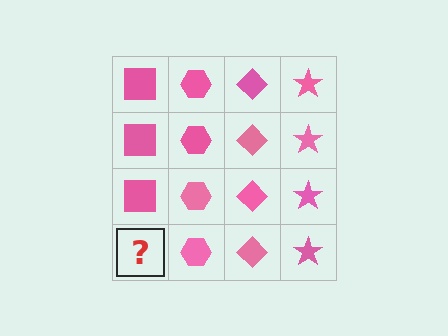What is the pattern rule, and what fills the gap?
The rule is that each column has a consistent shape. The gap should be filled with a pink square.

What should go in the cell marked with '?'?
The missing cell should contain a pink square.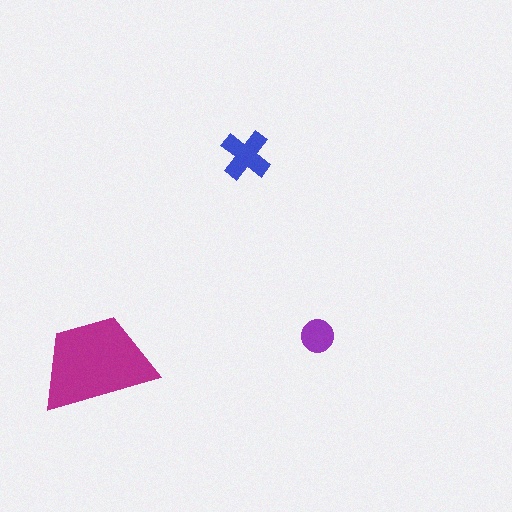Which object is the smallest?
The purple circle.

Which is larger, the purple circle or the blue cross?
The blue cross.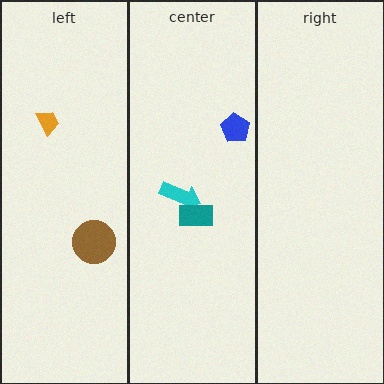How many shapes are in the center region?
3.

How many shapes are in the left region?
2.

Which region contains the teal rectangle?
The center region.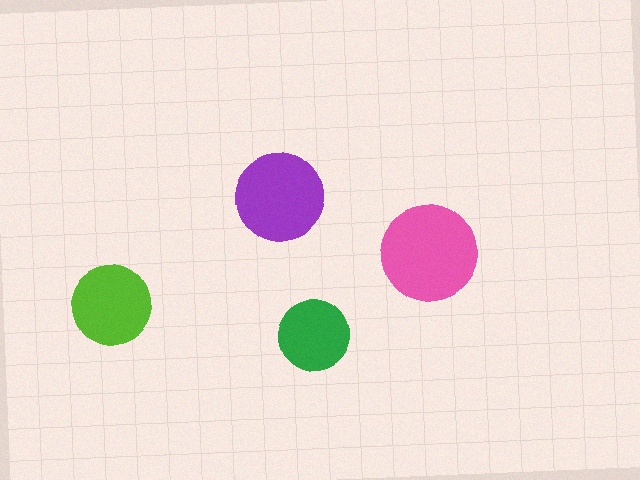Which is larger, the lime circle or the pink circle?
The pink one.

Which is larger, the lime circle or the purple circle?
The purple one.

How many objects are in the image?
There are 4 objects in the image.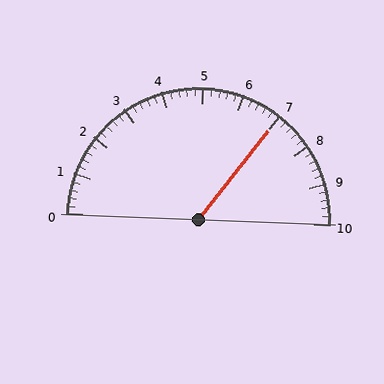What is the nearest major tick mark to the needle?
The nearest major tick mark is 7.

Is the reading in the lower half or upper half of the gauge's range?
The reading is in the upper half of the range (0 to 10).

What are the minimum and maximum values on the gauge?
The gauge ranges from 0 to 10.